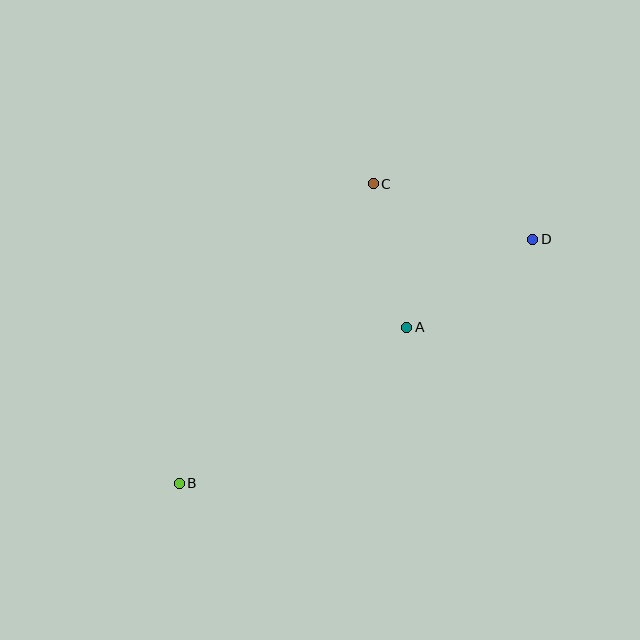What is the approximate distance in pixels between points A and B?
The distance between A and B is approximately 276 pixels.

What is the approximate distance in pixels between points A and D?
The distance between A and D is approximately 154 pixels.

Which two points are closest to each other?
Points A and C are closest to each other.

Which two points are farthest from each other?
Points B and D are farthest from each other.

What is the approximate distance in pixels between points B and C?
The distance between B and C is approximately 357 pixels.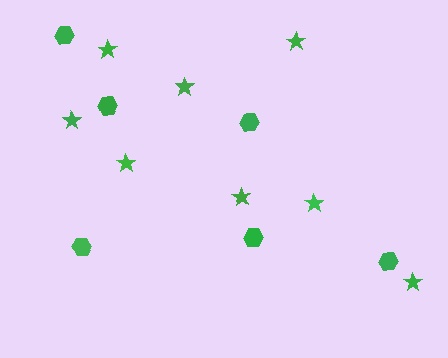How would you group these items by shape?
There are 2 groups: one group of stars (8) and one group of hexagons (6).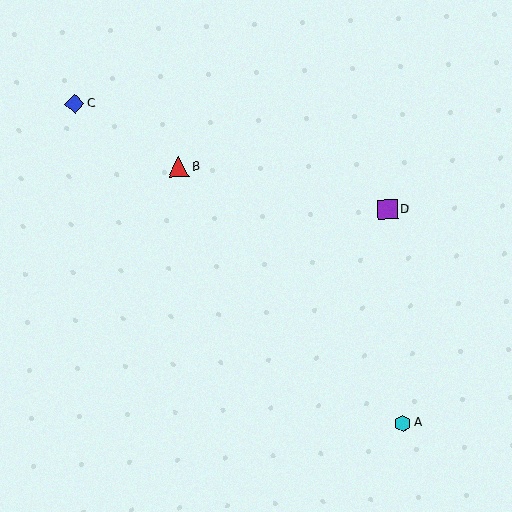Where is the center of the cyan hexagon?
The center of the cyan hexagon is at (403, 423).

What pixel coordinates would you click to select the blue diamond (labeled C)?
Click at (75, 104) to select the blue diamond C.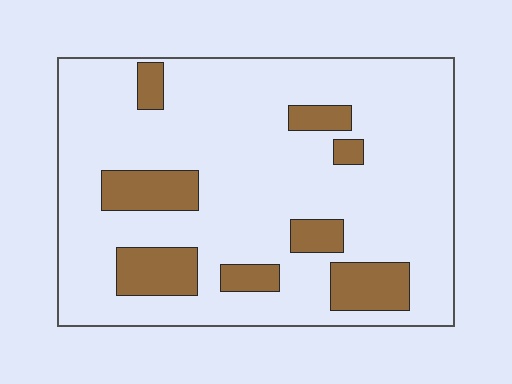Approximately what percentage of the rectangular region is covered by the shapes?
Approximately 20%.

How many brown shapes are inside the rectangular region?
8.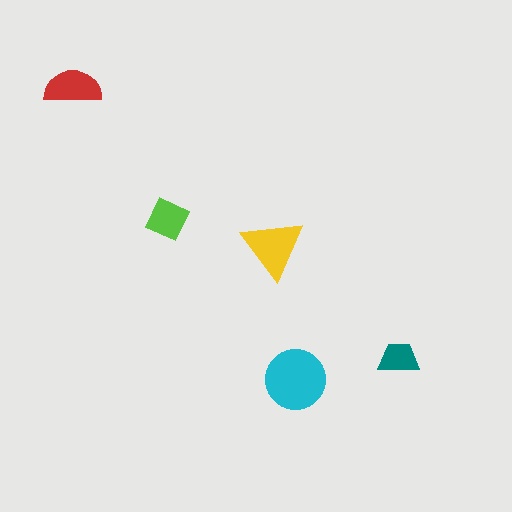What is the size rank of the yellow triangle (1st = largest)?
2nd.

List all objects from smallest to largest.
The teal trapezoid, the lime diamond, the red semicircle, the yellow triangle, the cyan circle.